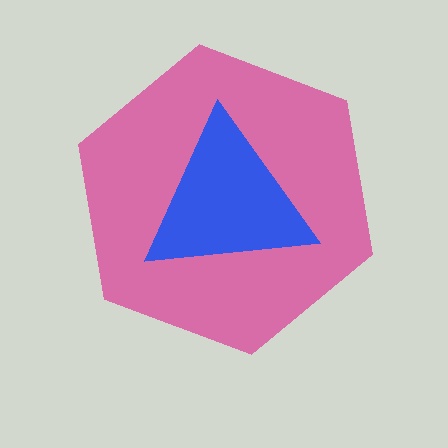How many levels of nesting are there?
2.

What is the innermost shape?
The blue triangle.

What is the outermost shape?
The pink hexagon.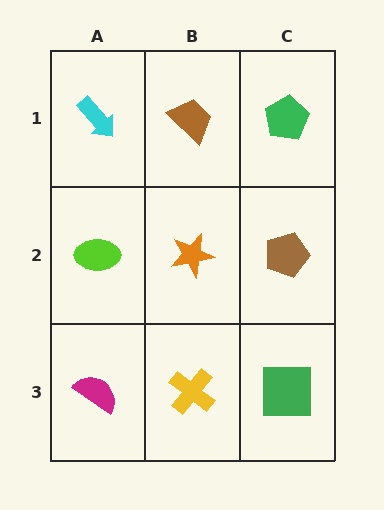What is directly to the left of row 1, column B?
A cyan arrow.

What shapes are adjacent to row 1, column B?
An orange star (row 2, column B), a cyan arrow (row 1, column A), a green pentagon (row 1, column C).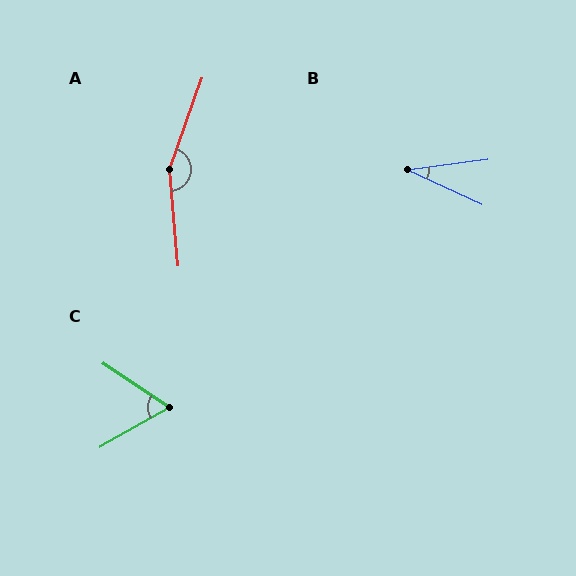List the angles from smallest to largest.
B (32°), C (63°), A (155°).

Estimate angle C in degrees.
Approximately 63 degrees.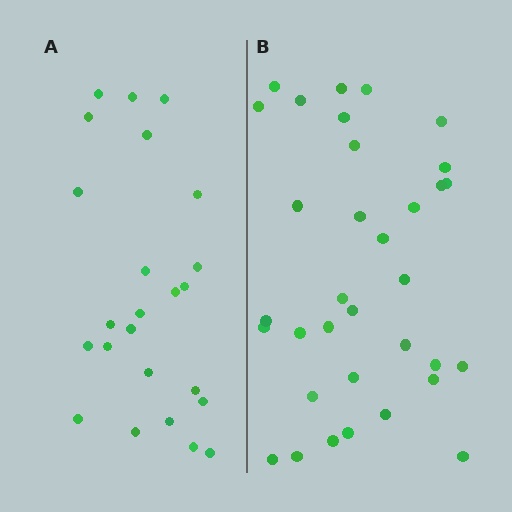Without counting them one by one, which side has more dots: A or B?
Region B (the right region) has more dots.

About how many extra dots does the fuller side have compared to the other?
Region B has roughly 10 or so more dots than region A.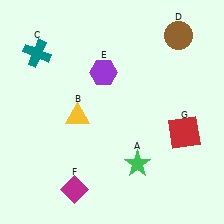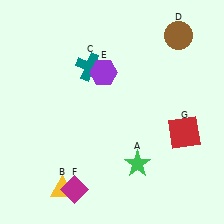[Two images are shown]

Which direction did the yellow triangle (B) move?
The yellow triangle (B) moved down.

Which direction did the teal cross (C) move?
The teal cross (C) moved right.